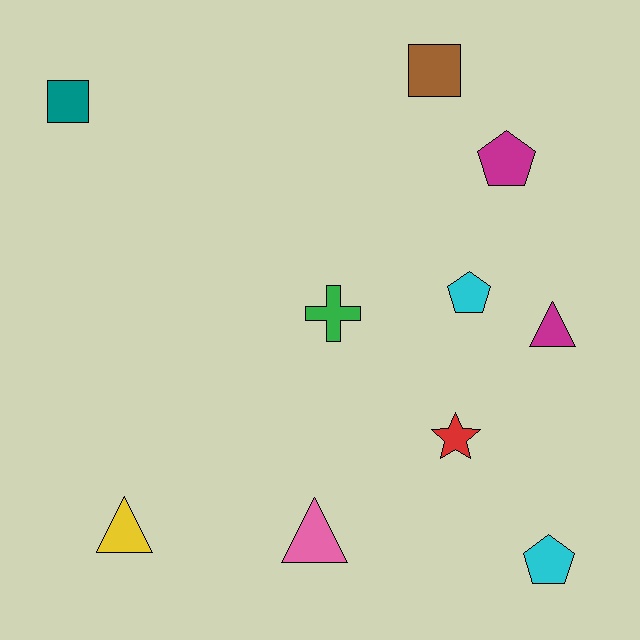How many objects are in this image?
There are 10 objects.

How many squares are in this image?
There are 2 squares.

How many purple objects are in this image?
There are no purple objects.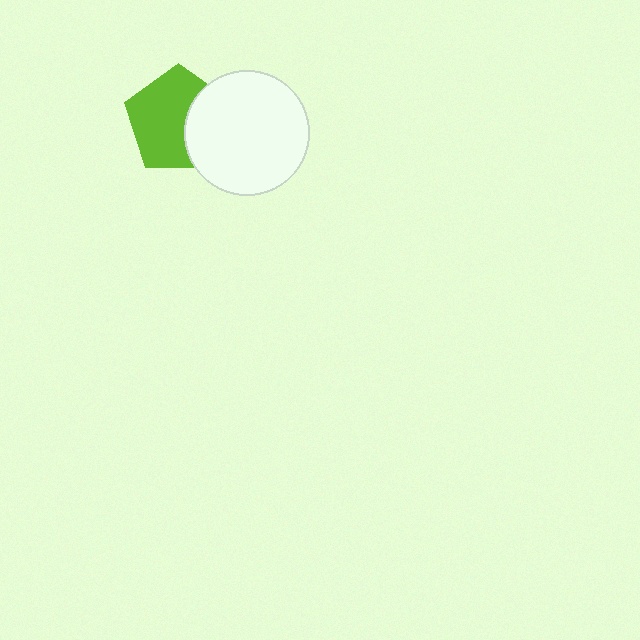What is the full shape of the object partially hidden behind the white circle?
The partially hidden object is a lime pentagon.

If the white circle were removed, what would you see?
You would see the complete lime pentagon.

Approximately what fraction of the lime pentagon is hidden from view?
Roughly 35% of the lime pentagon is hidden behind the white circle.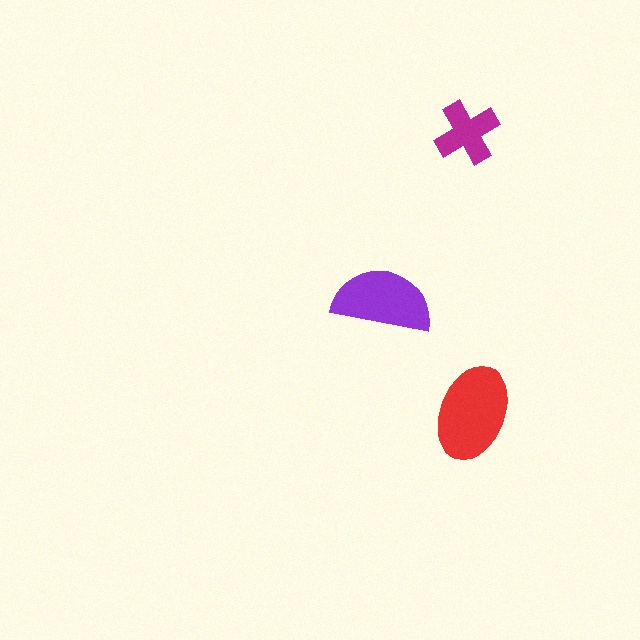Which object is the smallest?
The magenta cross.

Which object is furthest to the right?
The red ellipse is rightmost.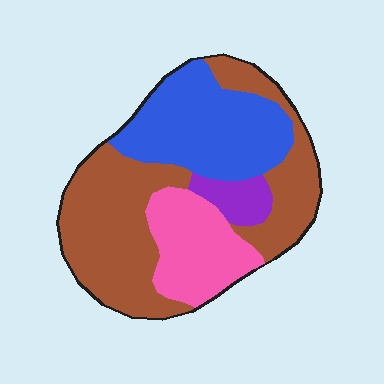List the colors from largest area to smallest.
From largest to smallest: brown, blue, pink, purple.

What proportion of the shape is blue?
Blue covers about 30% of the shape.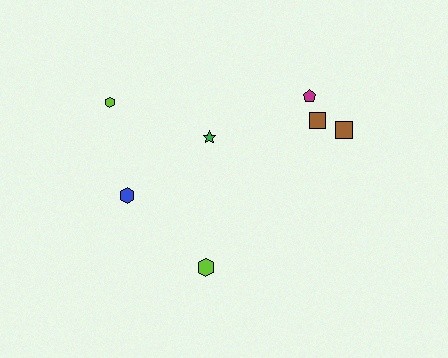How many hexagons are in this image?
There are 3 hexagons.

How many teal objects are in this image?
There are no teal objects.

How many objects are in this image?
There are 7 objects.